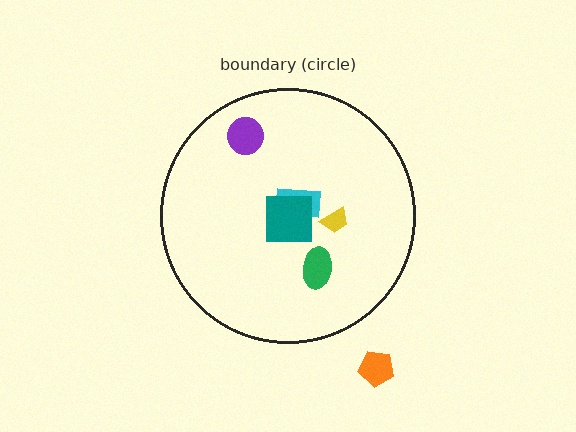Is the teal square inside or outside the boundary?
Inside.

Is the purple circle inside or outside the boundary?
Inside.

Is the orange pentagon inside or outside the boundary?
Outside.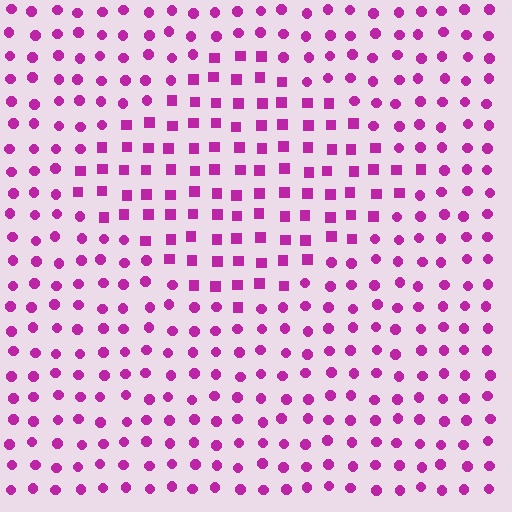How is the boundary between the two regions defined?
The boundary is defined by a change in element shape: squares inside vs. circles outside. All elements share the same color and spacing.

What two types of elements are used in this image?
The image uses squares inside the diamond region and circles outside it.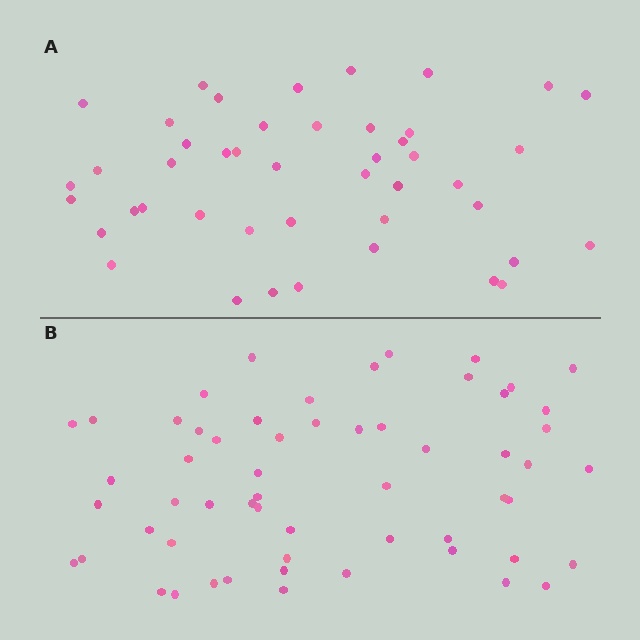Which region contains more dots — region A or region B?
Region B (the bottom region) has more dots.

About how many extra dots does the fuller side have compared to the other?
Region B has approximately 15 more dots than region A.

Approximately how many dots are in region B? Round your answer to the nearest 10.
About 60 dots. (The exact count is 58, which rounds to 60.)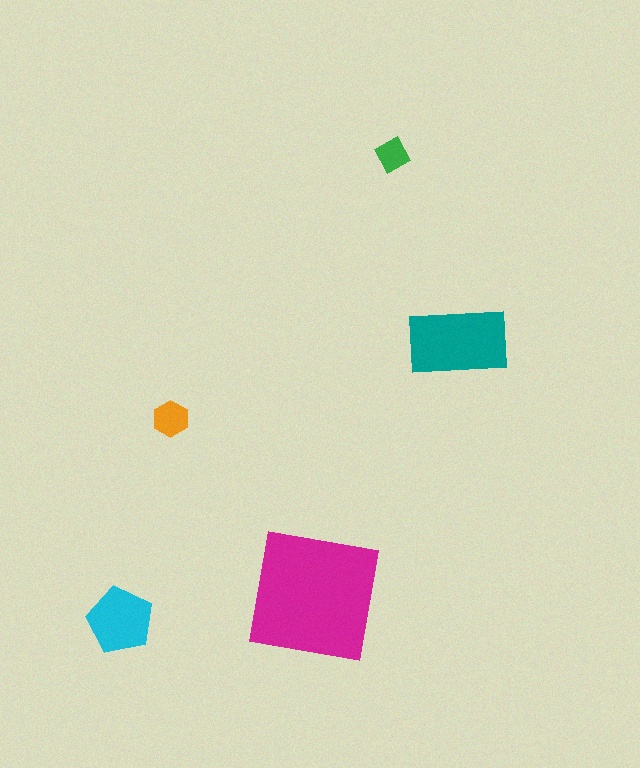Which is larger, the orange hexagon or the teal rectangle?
The teal rectangle.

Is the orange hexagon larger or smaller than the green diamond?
Larger.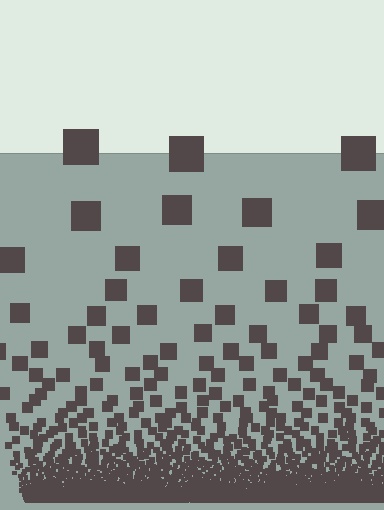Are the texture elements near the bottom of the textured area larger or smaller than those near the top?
Smaller. The gradient is inverted — elements near the bottom are smaller and denser.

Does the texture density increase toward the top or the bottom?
Density increases toward the bottom.